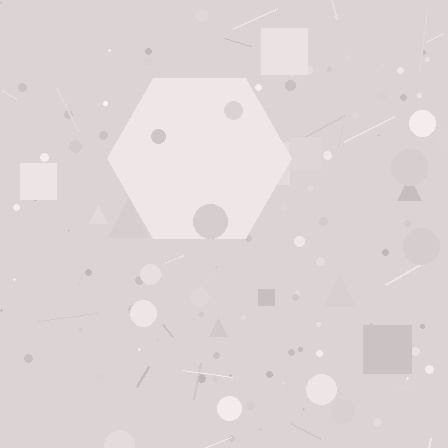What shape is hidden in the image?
A hexagon is hidden in the image.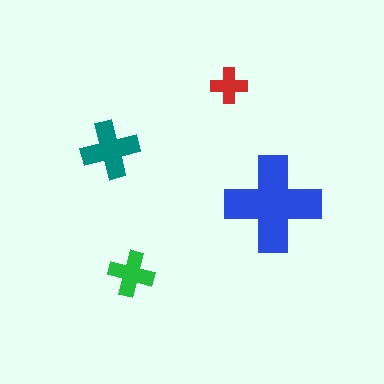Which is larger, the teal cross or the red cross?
The teal one.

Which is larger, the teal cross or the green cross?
The teal one.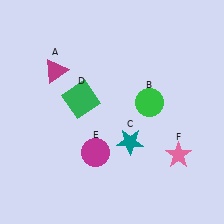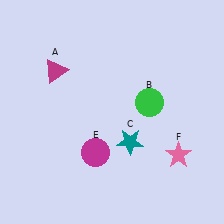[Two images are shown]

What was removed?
The green square (D) was removed in Image 2.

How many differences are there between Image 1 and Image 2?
There is 1 difference between the two images.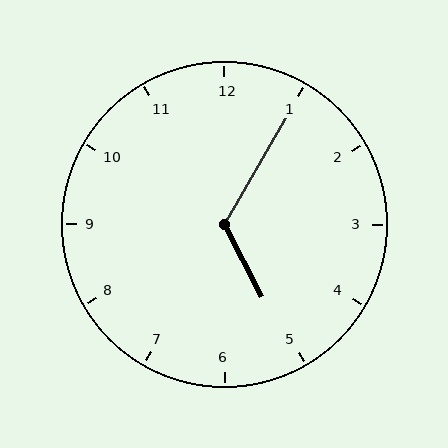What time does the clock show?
5:05.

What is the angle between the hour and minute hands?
Approximately 122 degrees.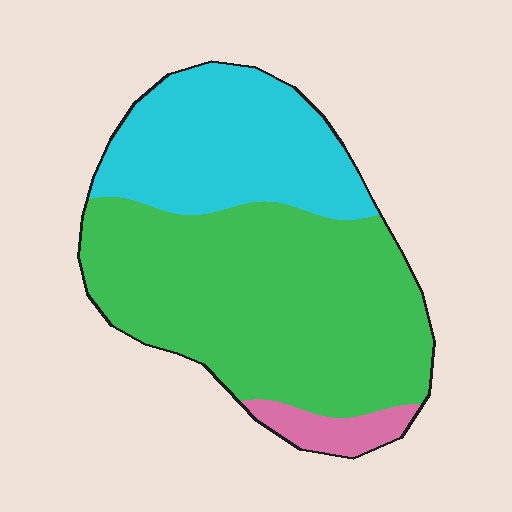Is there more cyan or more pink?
Cyan.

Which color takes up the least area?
Pink, at roughly 5%.